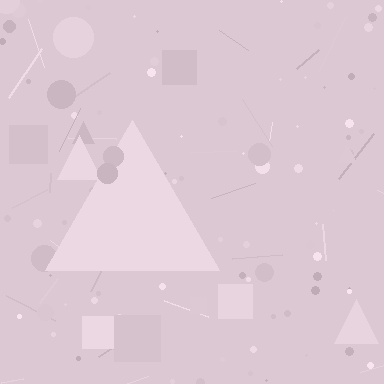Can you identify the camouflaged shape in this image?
The camouflaged shape is a triangle.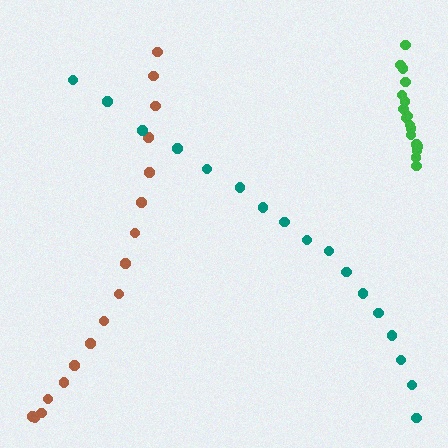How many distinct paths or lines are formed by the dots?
There are 3 distinct paths.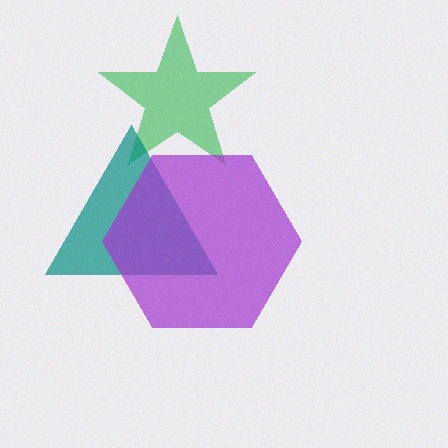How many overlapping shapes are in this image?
There are 3 overlapping shapes in the image.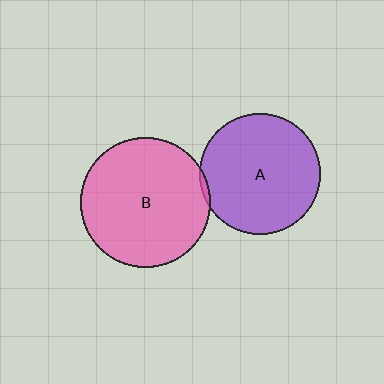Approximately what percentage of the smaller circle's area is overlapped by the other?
Approximately 5%.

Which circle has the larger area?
Circle B (pink).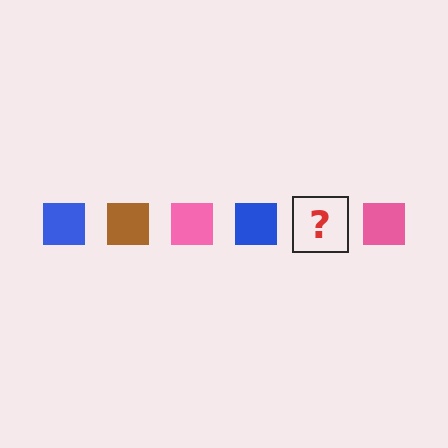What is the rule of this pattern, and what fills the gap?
The rule is that the pattern cycles through blue, brown, pink squares. The gap should be filled with a brown square.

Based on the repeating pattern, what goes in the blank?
The blank should be a brown square.